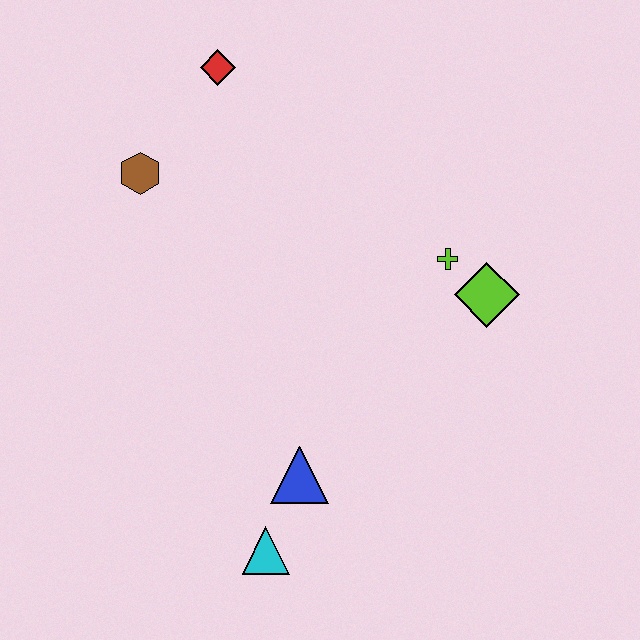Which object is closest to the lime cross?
The lime diamond is closest to the lime cross.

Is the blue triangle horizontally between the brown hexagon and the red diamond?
No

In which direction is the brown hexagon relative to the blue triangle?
The brown hexagon is above the blue triangle.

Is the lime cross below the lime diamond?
No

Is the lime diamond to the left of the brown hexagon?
No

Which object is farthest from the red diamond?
The cyan triangle is farthest from the red diamond.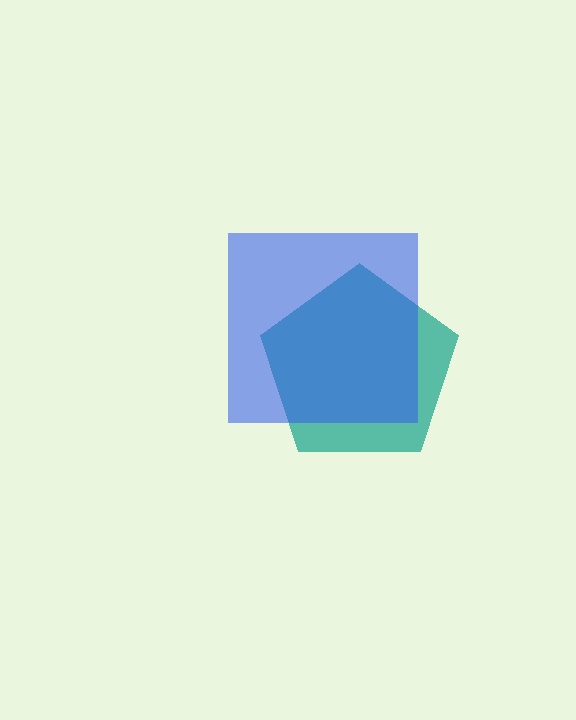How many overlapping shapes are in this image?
There are 2 overlapping shapes in the image.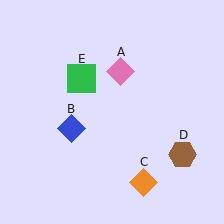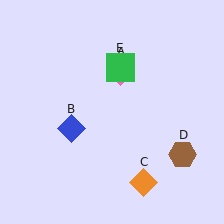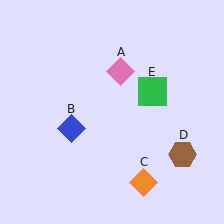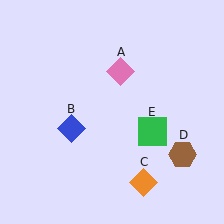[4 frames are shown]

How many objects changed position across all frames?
1 object changed position: green square (object E).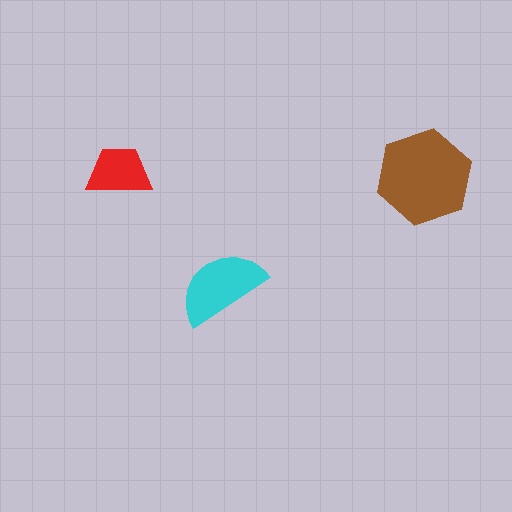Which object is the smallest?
The red trapezoid.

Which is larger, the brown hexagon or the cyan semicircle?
The brown hexagon.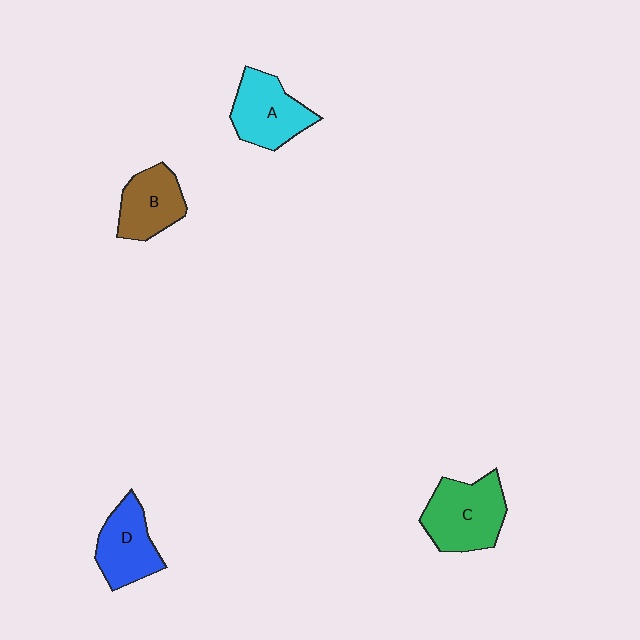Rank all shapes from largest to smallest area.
From largest to smallest: C (green), A (cyan), D (blue), B (brown).